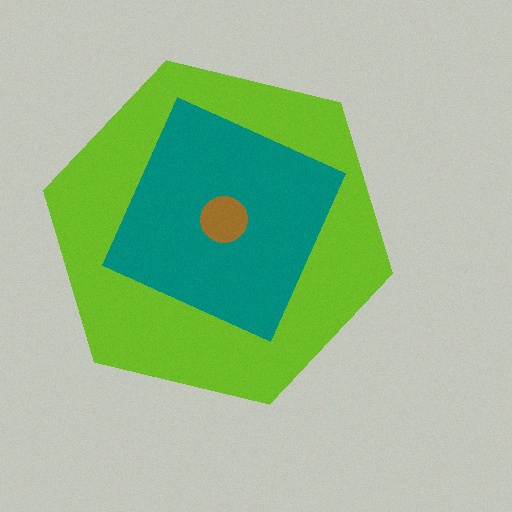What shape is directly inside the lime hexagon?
The teal square.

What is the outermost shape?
The lime hexagon.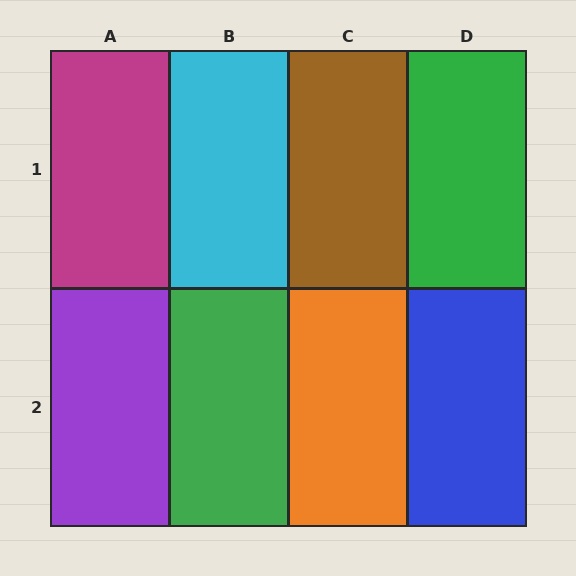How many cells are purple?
1 cell is purple.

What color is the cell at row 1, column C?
Brown.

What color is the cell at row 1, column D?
Green.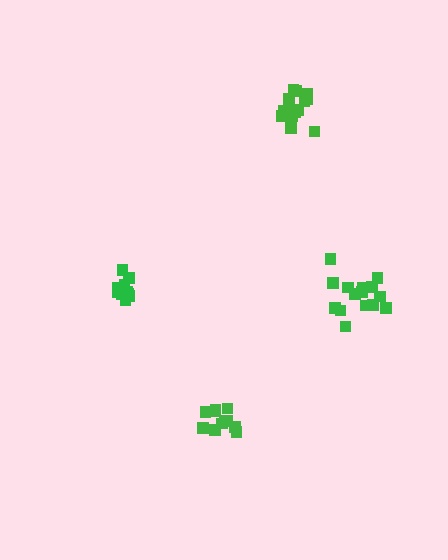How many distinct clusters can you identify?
There are 4 distinct clusters.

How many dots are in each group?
Group 1: 16 dots, Group 2: 15 dots, Group 3: 11 dots, Group 4: 11 dots (53 total).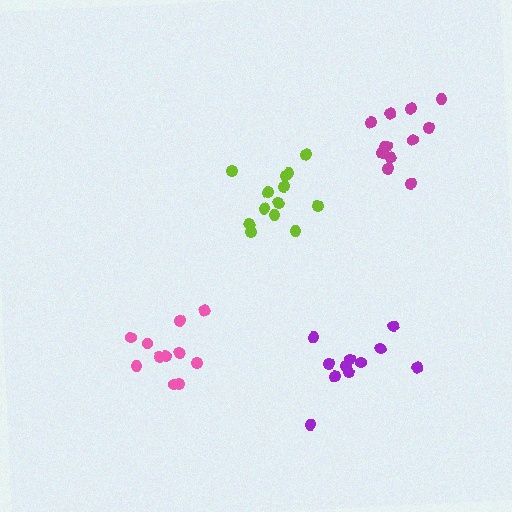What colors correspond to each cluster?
The clusters are colored: magenta, pink, lime, purple.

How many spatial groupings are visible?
There are 4 spatial groupings.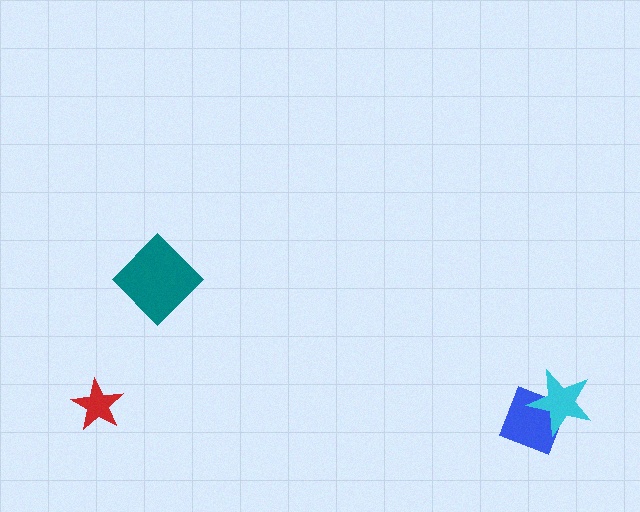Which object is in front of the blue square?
The cyan star is in front of the blue square.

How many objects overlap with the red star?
0 objects overlap with the red star.